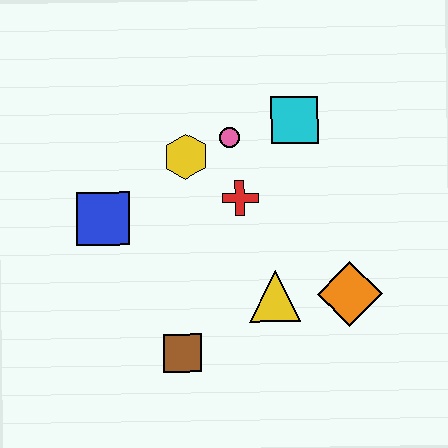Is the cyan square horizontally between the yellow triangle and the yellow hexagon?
No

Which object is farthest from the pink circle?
The brown square is farthest from the pink circle.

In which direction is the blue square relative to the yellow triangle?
The blue square is to the left of the yellow triangle.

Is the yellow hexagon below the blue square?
No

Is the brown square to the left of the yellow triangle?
Yes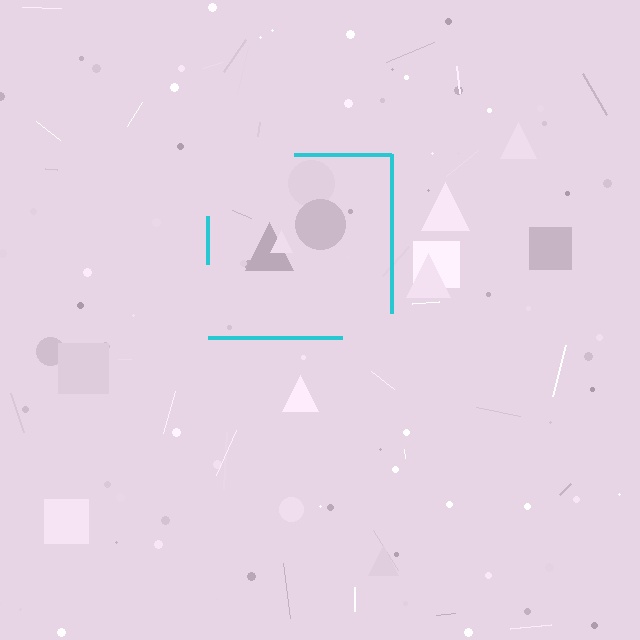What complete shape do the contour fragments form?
The contour fragments form a square.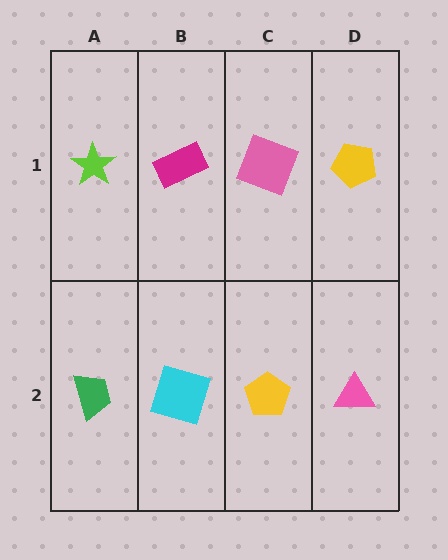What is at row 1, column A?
A lime star.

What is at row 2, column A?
A green trapezoid.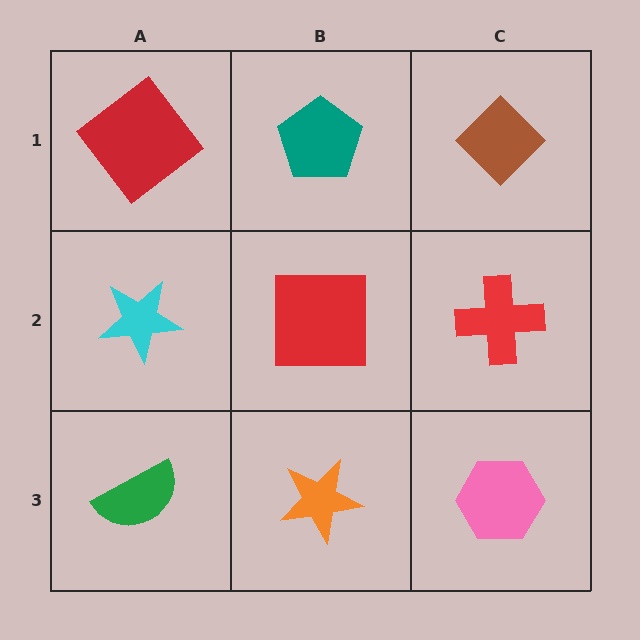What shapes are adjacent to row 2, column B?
A teal pentagon (row 1, column B), an orange star (row 3, column B), a cyan star (row 2, column A), a red cross (row 2, column C).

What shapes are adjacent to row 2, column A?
A red diamond (row 1, column A), a green semicircle (row 3, column A), a red square (row 2, column B).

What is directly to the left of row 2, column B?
A cyan star.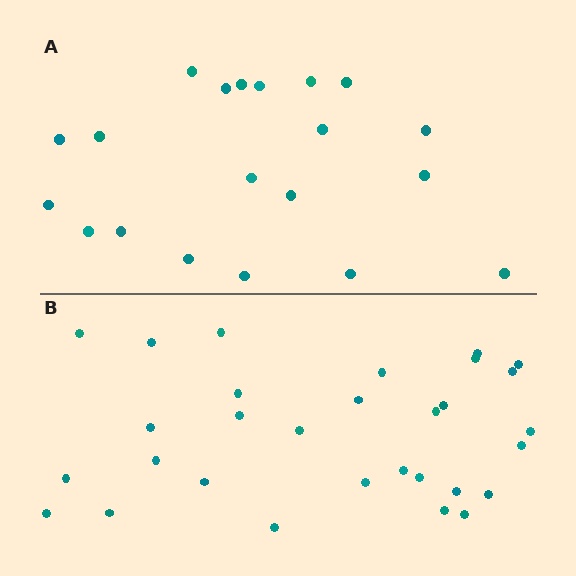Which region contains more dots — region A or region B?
Region B (the bottom region) has more dots.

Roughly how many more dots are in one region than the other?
Region B has roughly 10 or so more dots than region A.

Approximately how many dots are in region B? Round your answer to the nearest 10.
About 30 dots.